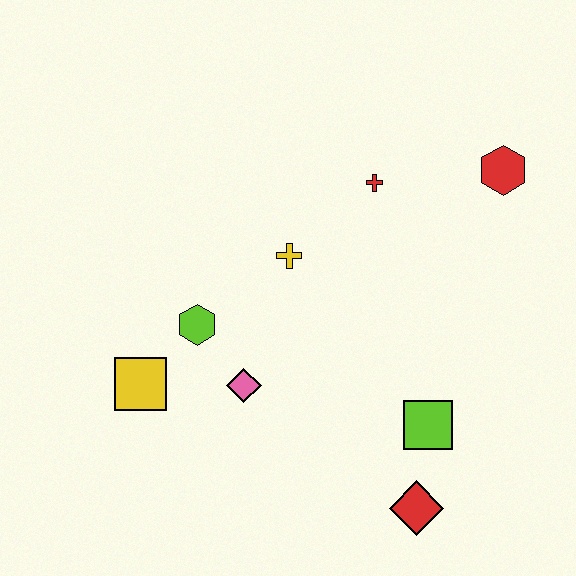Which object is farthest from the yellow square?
The red hexagon is farthest from the yellow square.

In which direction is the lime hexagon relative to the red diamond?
The lime hexagon is to the left of the red diamond.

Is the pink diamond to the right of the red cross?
No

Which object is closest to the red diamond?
The lime square is closest to the red diamond.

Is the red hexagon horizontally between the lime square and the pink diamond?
No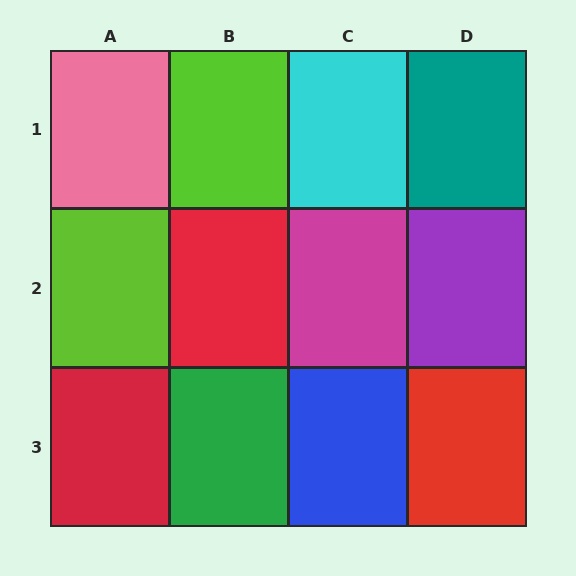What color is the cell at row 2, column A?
Lime.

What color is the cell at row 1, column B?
Lime.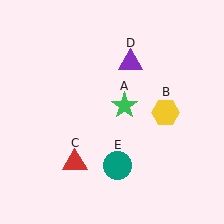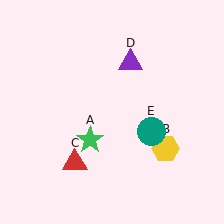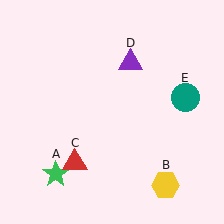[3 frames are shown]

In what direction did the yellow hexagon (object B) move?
The yellow hexagon (object B) moved down.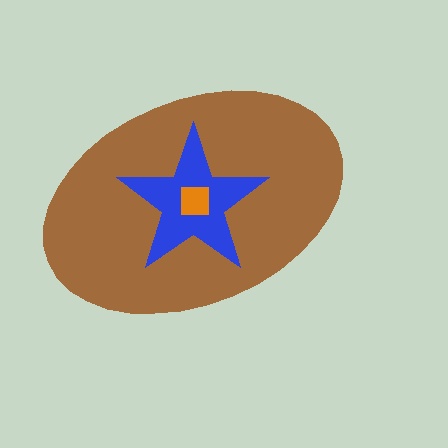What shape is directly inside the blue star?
The orange square.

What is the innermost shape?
The orange square.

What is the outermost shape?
The brown ellipse.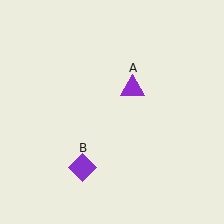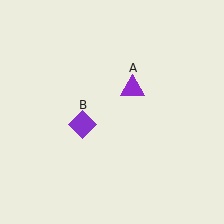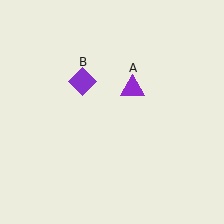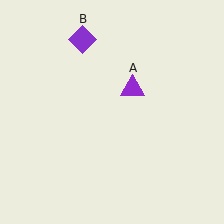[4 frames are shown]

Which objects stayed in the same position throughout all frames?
Purple triangle (object A) remained stationary.